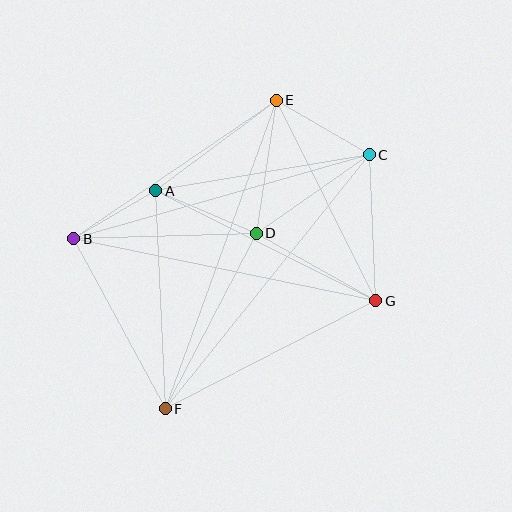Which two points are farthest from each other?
Points E and F are farthest from each other.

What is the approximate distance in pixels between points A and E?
The distance between A and E is approximately 151 pixels.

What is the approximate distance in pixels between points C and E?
The distance between C and E is approximately 108 pixels.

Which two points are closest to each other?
Points A and B are closest to each other.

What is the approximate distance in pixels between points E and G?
The distance between E and G is approximately 224 pixels.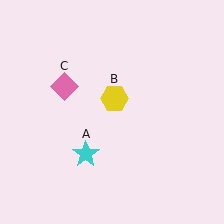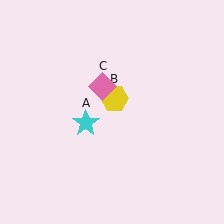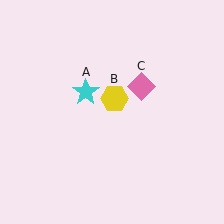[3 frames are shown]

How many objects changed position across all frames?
2 objects changed position: cyan star (object A), pink diamond (object C).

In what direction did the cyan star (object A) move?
The cyan star (object A) moved up.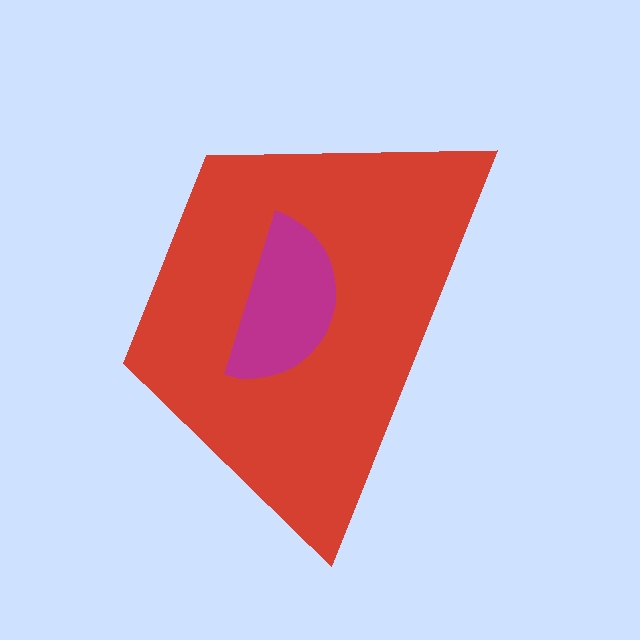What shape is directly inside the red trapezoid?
The magenta semicircle.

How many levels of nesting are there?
2.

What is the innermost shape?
The magenta semicircle.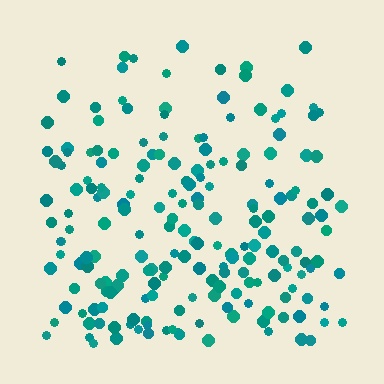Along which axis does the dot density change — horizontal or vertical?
Vertical.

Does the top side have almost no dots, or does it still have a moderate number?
Still a moderate number, just noticeably fewer than the bottom.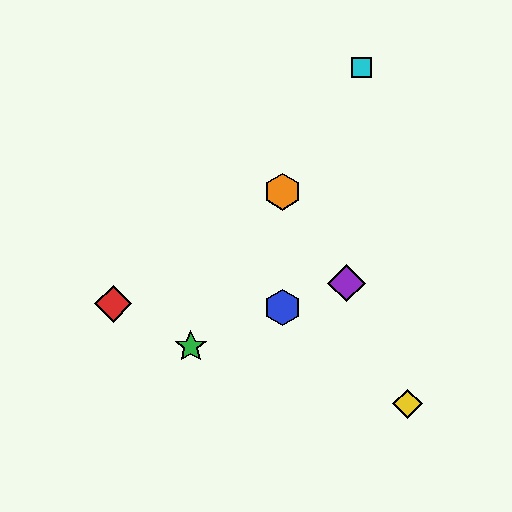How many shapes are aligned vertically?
2 shapes (the blue hexagon, the orange hexagon) are aligned vertically.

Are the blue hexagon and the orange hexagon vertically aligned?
Yes, both are at x≈282.